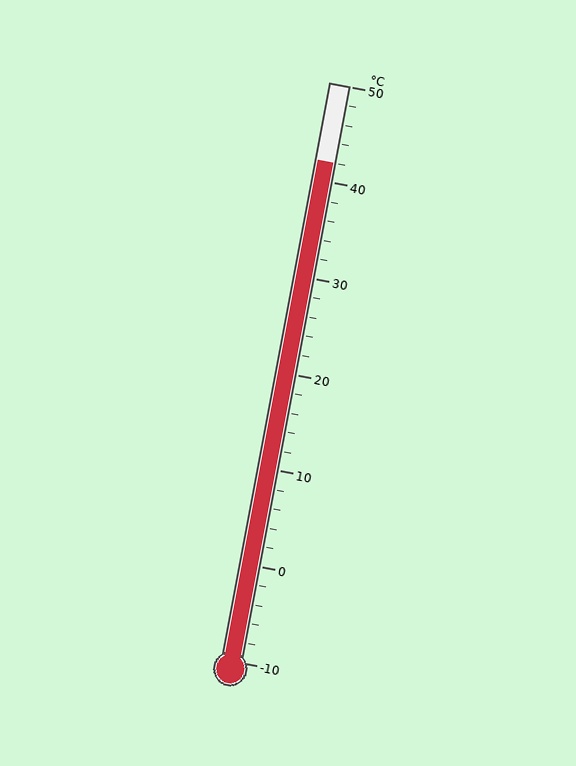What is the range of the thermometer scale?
The thermometer scale ranges from -10°C to 50°C.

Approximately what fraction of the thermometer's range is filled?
The thermometer is filled to approximately 85% of its range.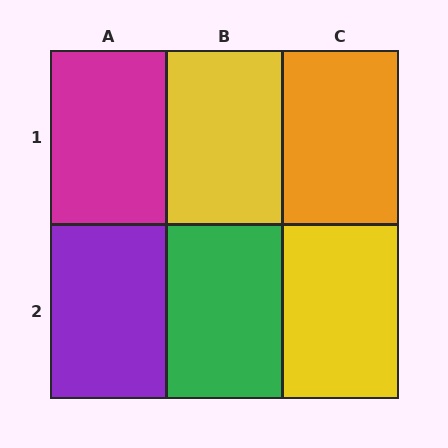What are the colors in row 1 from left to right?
Magenta, yellow, orange.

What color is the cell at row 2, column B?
Green.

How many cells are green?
1 cell is green.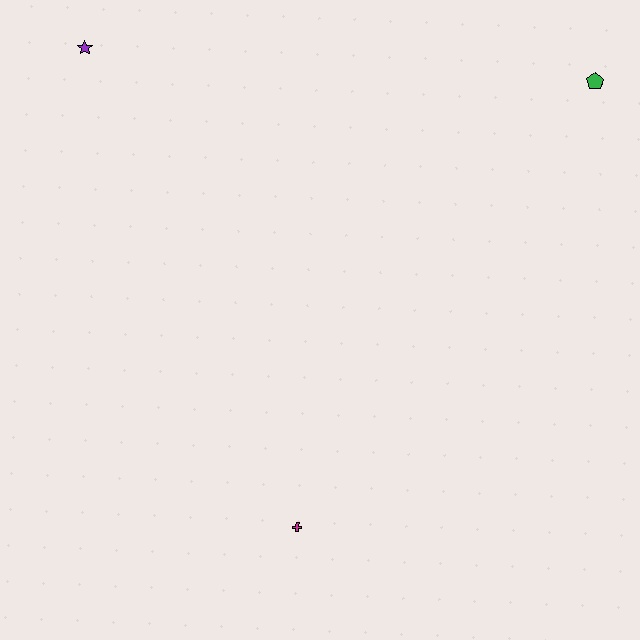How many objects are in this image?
There are 3 objects.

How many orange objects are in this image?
There are no orange objects.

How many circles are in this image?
There are no circles.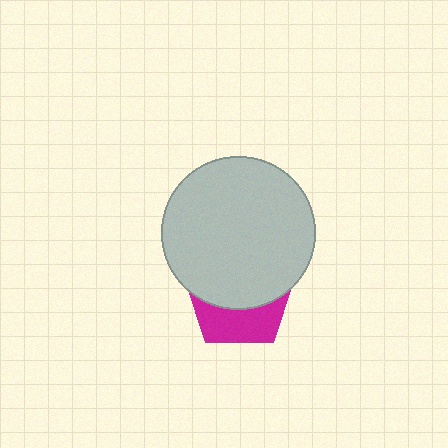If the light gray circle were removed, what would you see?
You would see the complete magenta pentagon.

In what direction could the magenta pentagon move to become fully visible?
The magenta pentagon could move down. That would shift it out from behind the light gray circle entirely.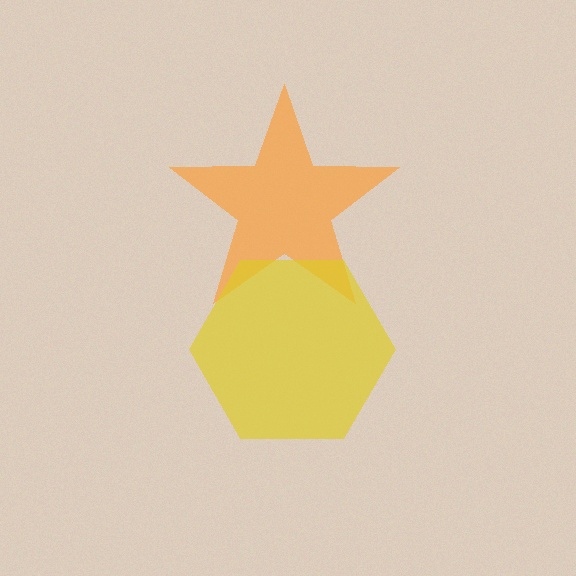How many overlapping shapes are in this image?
There are 2 overlapping shapes in the image.